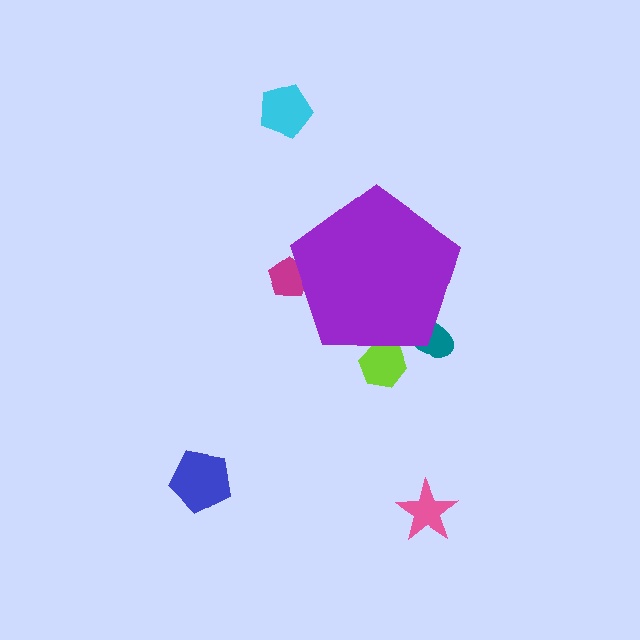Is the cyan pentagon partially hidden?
No, the cyan pentagon is fully visible.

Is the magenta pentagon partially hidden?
Yes, the magenta pentagon is partially hidden behind the purple pentagon.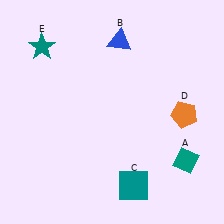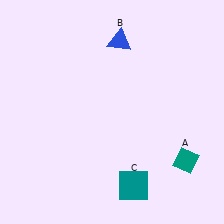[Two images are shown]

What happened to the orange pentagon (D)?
The orange pentagon (D) was removed in Image 2. It was in the bottom-right area of Image 1.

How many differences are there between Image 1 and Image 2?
There are 2 differences between the two images.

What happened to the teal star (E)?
The teal star (E) was removed in Image 2. It was in the top-left area of Image 1.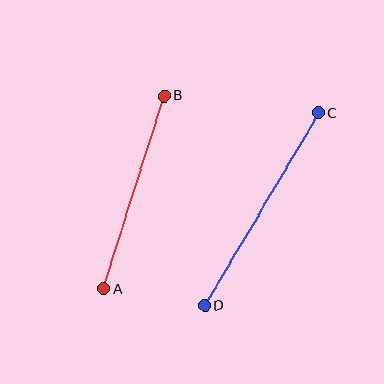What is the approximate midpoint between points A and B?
The midpoint is at approximately (134, 192) pixels.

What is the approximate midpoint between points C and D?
The midpoint is at approximately (262, 209) pixels.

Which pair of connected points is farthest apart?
Points C and D are farthest apart.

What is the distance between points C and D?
The distance is approximately 224 pixels.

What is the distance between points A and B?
The distance is approximately 202 pixels.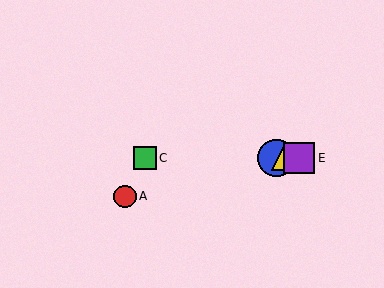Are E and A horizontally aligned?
No, E is at y≈158 and A is at y≈196.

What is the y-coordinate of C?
Object C is at y≈158.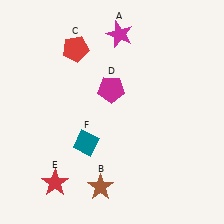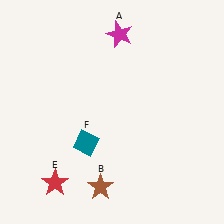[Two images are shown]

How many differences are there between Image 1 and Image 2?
There are 2 differences between the two images.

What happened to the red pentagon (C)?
The red pentagon (C) was removed in Image 2. It was in the top-left area of Image 1.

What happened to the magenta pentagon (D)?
The magenta pentagon (D) was removed in Image 2. It was in the top-left area of Image 1.